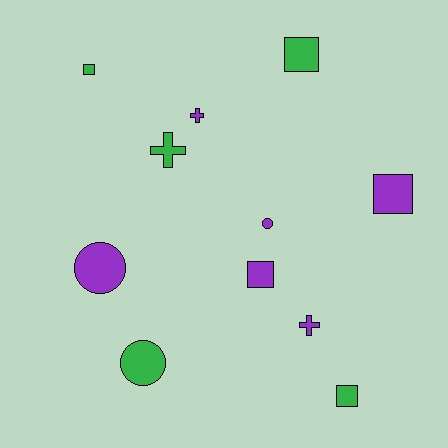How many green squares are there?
There are 3 green squares.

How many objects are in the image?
There are 11 objects.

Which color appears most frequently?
Purple, with 6 objects.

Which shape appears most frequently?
Square, with 5 objects.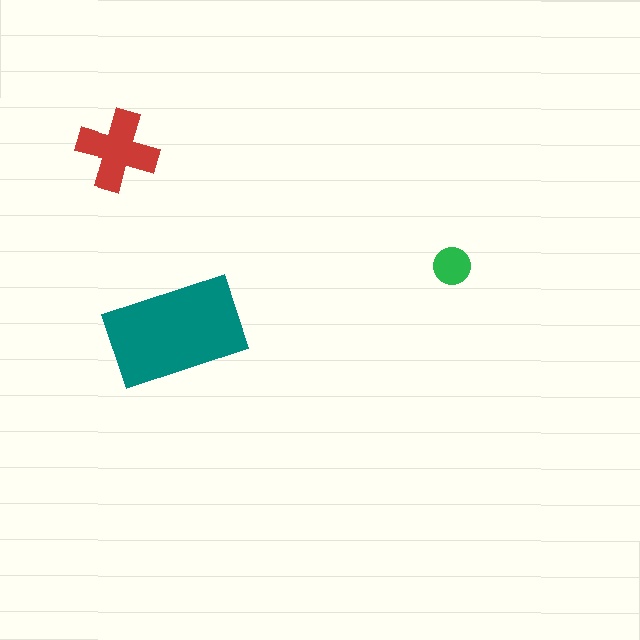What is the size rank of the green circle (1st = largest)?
3rd.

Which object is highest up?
The red cross is topmost.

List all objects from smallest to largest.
The green circle, the red cross, the teal rectangle.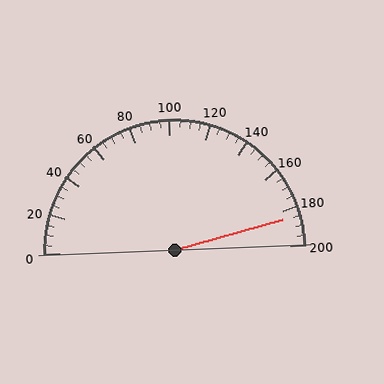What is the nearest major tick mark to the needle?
The nearest major tick mark is 180.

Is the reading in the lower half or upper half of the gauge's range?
The reading is in the upper half of the range (0 to 200).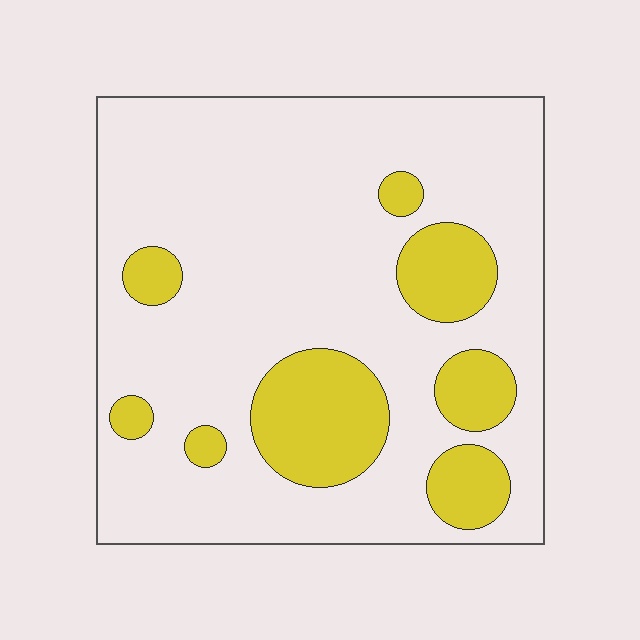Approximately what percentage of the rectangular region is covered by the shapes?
Approximately 20%.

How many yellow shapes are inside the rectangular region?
8.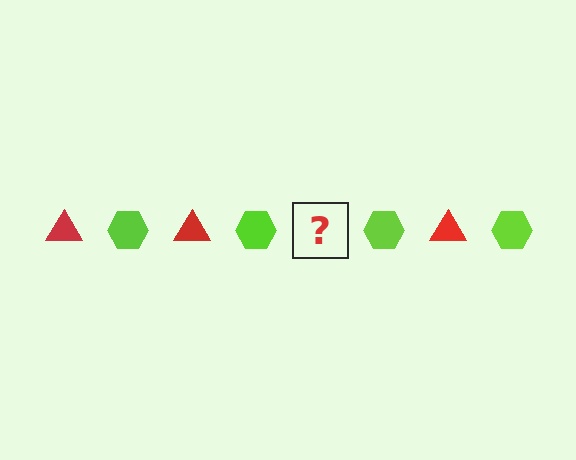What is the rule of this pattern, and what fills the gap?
The rule is that the pattern alternates between red triangle and lime hexagon. The gap should be filled with a red triangle.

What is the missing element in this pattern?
The missing element is a red triangle.